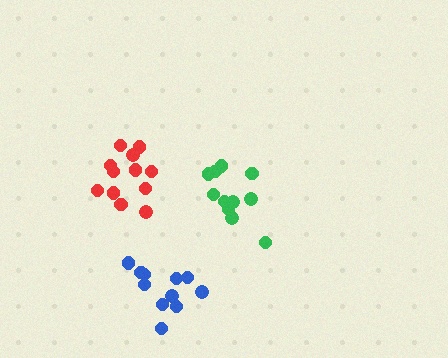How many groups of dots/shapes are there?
There are 3 groups.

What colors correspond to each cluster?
The clusters are colored: green, blue, red.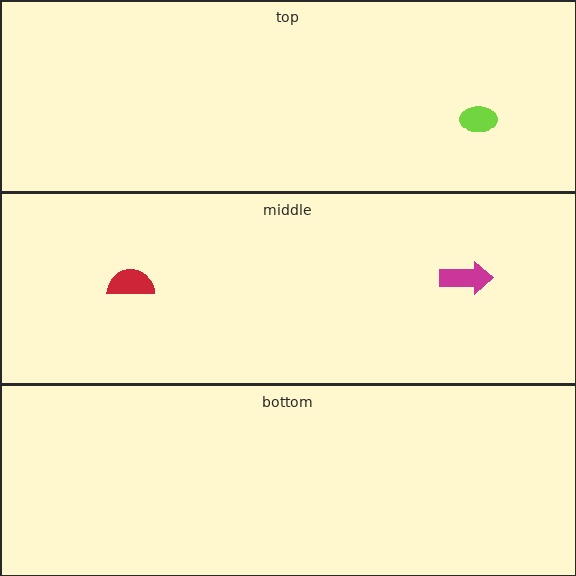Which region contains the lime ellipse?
The top region.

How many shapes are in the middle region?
2.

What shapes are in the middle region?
The magenta arrow, the red semicircle.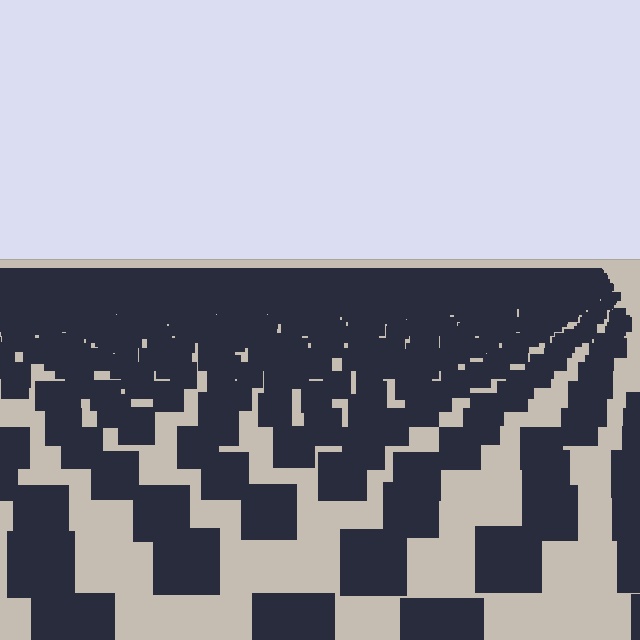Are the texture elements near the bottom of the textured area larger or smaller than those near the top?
Larger. Near the bottom, elements are closer to the viewer and appear at a bigger on-screen size.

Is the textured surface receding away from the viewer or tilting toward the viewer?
The surface is receding away from the viewer. Texture elements get smaller and denser toward the top.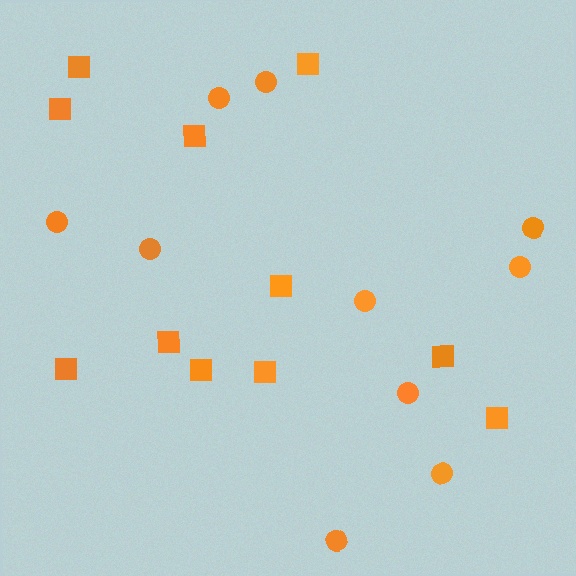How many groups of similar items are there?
There are 2 groups: one group of squares (11) and one group of circles (10).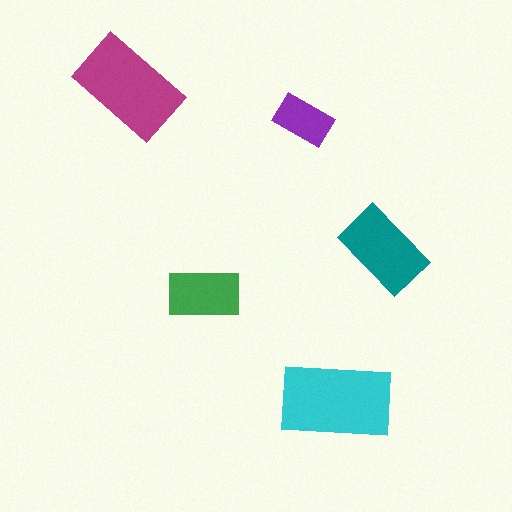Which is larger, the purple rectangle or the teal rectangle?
The teal one.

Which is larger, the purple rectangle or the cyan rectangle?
The cyan one.